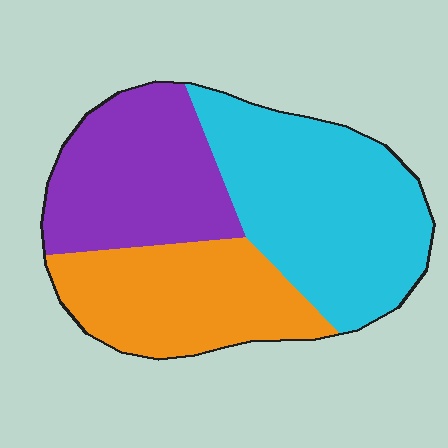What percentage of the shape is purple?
Purple covers around 30% of the shape.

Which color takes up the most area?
Cyan, at roughly 40%.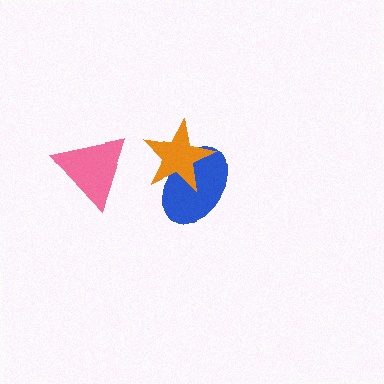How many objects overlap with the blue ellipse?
1 object overlaps with the blue ellipse.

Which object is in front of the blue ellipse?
The orange star is in front of the blue ellipse.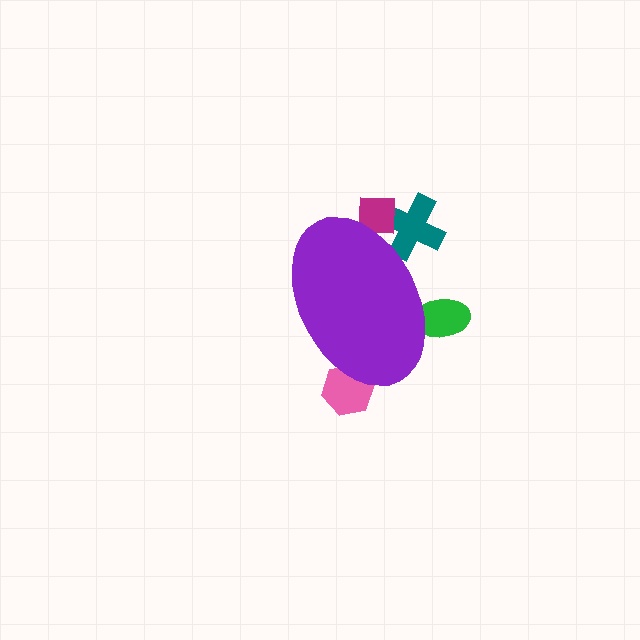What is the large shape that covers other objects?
A purple ellipse.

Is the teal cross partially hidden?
Yes, the teal cross is partially hidden behind the purple ellipse.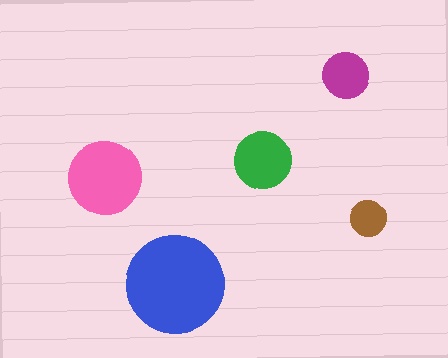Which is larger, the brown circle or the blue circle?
The blue one.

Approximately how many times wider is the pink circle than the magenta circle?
About 1.5 times wider.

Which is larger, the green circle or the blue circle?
The blue one.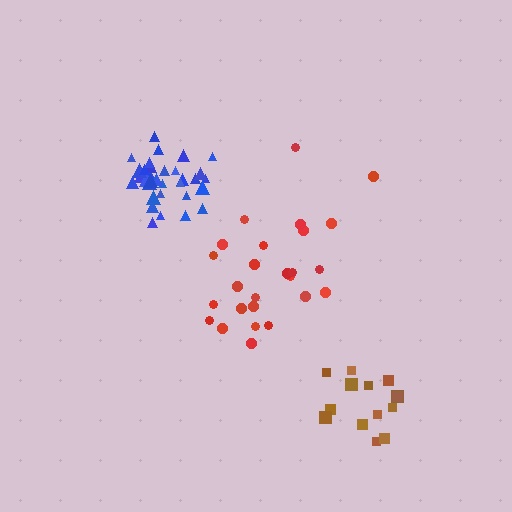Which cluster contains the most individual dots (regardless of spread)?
Blue (34).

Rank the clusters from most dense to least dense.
blue, brown, red.